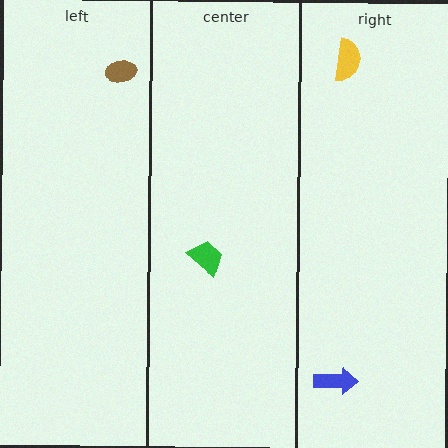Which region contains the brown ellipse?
The left region.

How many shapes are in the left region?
1.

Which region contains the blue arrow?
The right region.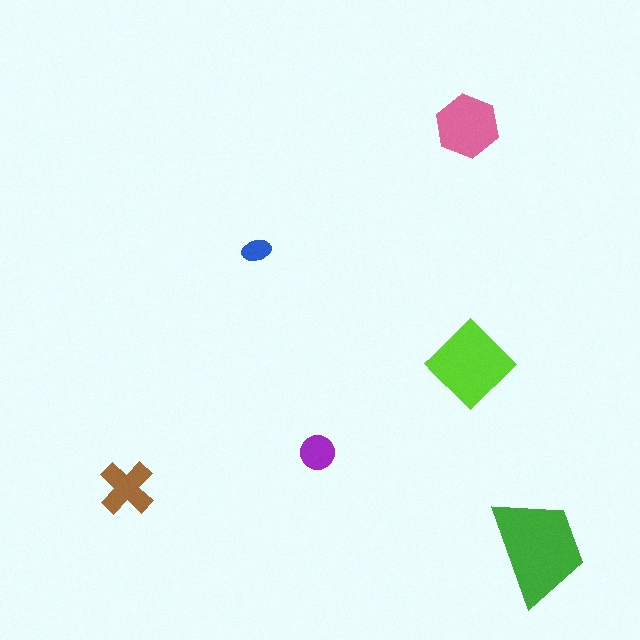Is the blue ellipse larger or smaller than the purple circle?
Smaller.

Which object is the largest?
The green trapezoid.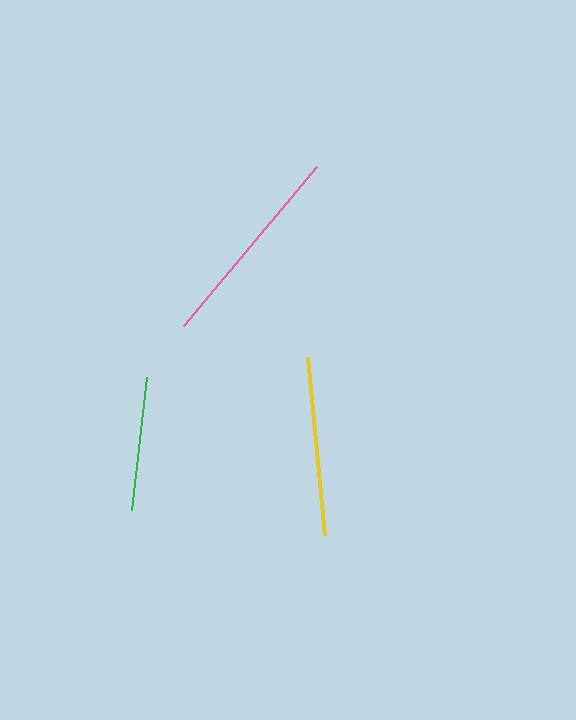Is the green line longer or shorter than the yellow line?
The yellow line is longer than the green line.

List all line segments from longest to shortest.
From longest to shortest: pink, yellow, green.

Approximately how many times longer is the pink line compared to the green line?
The pink line is approximately 1.5 times the length of the green line.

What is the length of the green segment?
The green segment is approximately 134 pixels long.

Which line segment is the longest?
The pink line is the longest at approximately 207 pixels.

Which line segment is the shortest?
The green line is the shortest at approximately 134 pixels.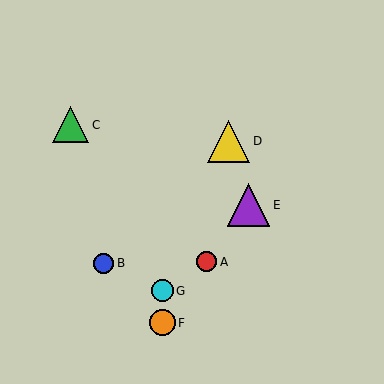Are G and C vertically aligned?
No, G is at x≈162 and C is at x≈71.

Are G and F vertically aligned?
Yes, both are at x≈162.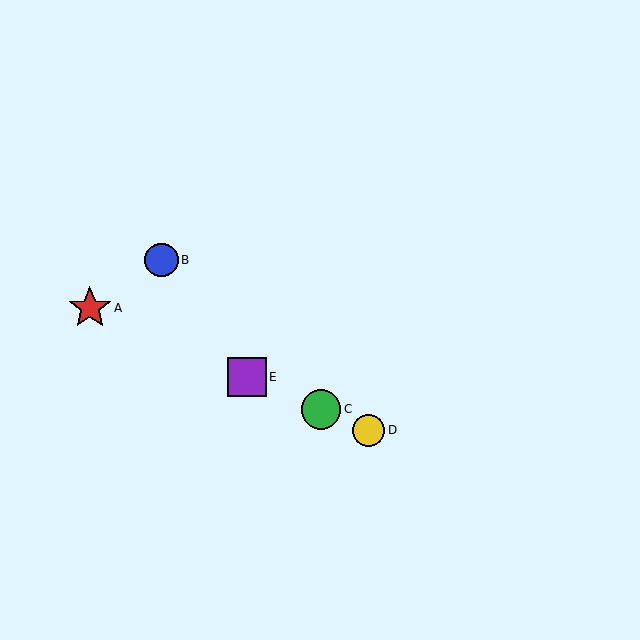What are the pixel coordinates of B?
Object B is at (161, 260).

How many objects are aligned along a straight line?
4 objects (A, C, D, E) are aligned along a straight line.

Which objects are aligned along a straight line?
Objects A, C, D, E are aligned along a straight line.